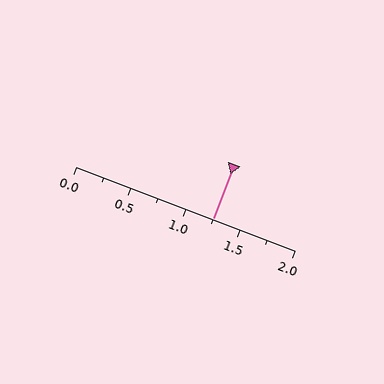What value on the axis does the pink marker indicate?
The marker indicates approximately 1.25.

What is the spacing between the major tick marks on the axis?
The major ticks are spaced 0.5 apart.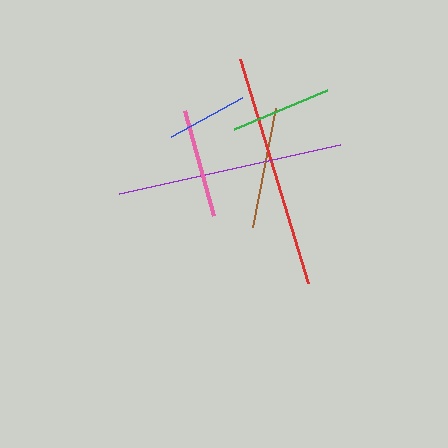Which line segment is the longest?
The red line is the longest at approximately 234 pixels.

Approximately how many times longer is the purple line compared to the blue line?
The purple line is approximately 2.8 times the length of the blue line.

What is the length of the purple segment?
The purple segment is approximately 227 pixels long.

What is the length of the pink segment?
The pink segment is approximately 109 pixels long.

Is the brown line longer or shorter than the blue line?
The brown line is longer than the blue line.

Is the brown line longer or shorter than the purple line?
The purple line is longer than the brown line.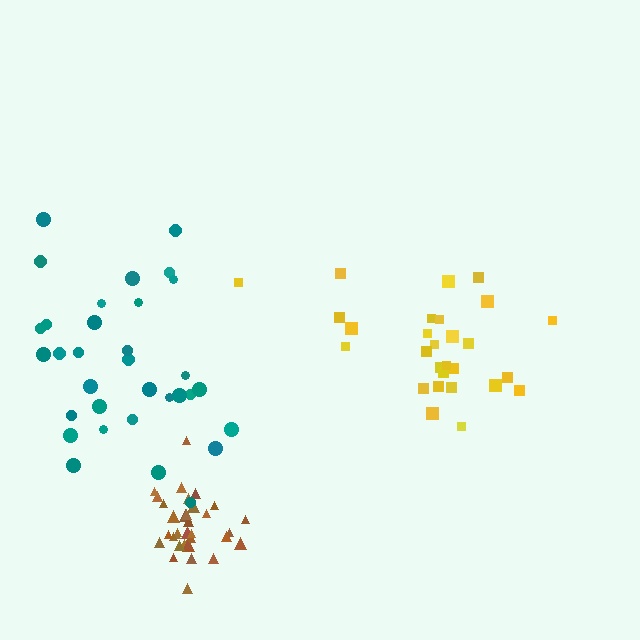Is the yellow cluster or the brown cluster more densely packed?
Brown.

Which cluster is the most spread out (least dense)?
Teal.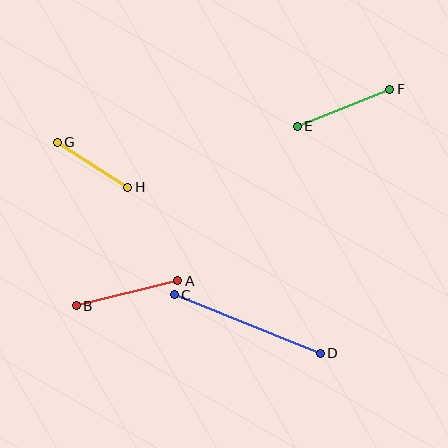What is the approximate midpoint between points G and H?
The midpoint is at approximately (92, 165) pixels.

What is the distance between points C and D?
The distance is approximately 157 pixels.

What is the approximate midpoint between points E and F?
The midpoint is at approximately (344, 108) pixels.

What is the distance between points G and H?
The distance is approximately 84 pixels.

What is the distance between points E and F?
The distance is approximately 100 pixels.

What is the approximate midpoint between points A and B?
The midpoint is at approximately (127, 293) pixels.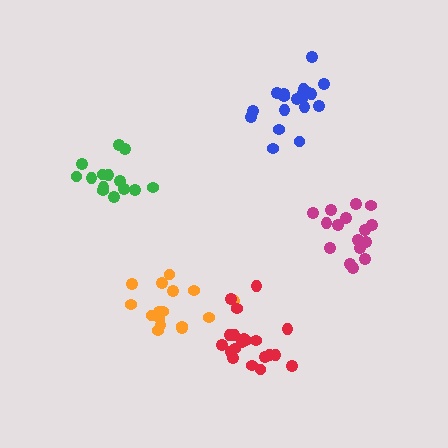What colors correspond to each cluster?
The clusters are colored: blue, green, orange, magenta, red.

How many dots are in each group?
Group 1: 19 dots, Group 2: 14 dots, Group 3: 16 dots, Group 4: 16 dots, Group 5: 20 dots (85 total).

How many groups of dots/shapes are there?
There are 5 groups.